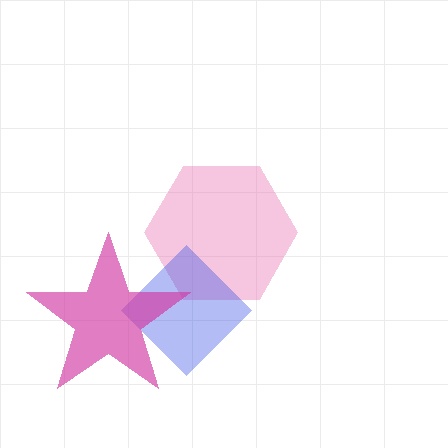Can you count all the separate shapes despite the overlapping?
Yes, there are 3 separate shapes.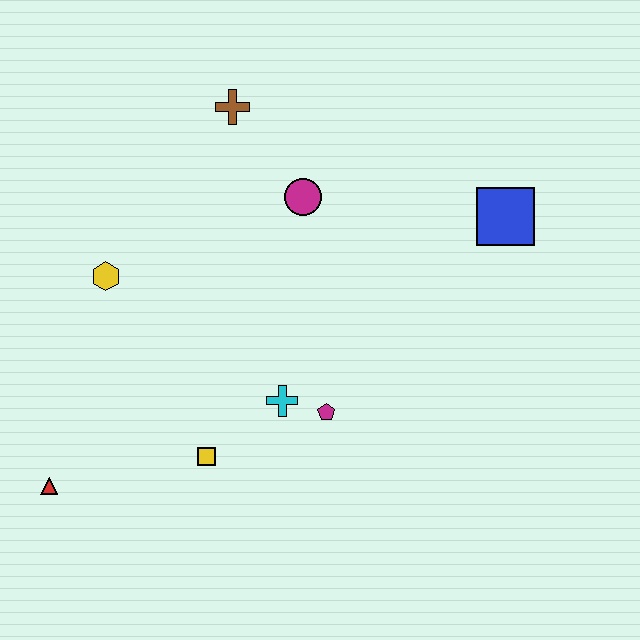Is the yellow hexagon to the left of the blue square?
Yes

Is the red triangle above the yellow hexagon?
No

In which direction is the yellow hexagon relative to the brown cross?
The yellow hexagon is below the brown cross.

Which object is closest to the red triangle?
The yellow square is closest to the red triangle.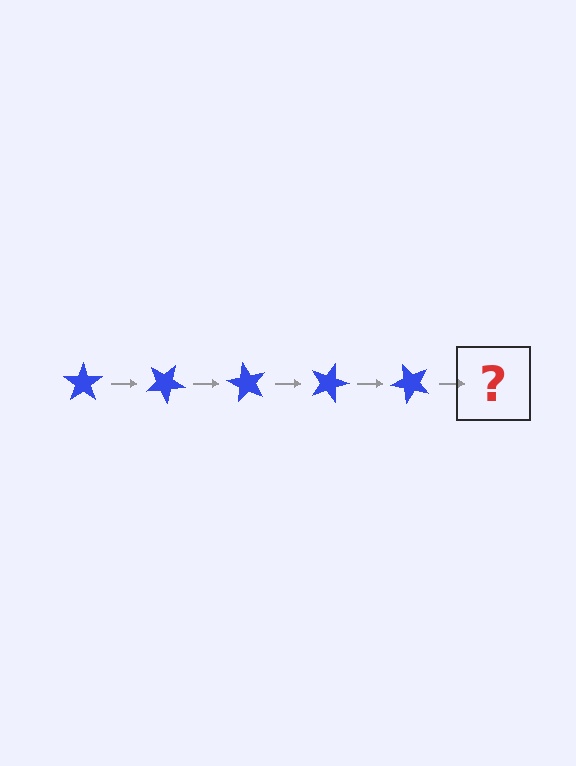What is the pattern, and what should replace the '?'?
The pattern is that the star rotates 30 degrees each step. The '?' should be a blue star rotated 150 degrees.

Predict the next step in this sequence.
The next step is a blue star rotated 150 degrees.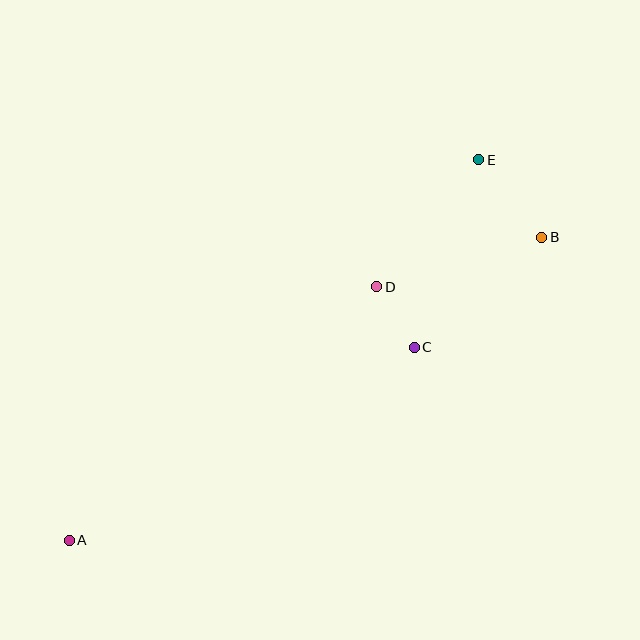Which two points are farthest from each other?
Points A and B are farthest from each other.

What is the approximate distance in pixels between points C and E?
The distance between C and E is approximately 198 pixels.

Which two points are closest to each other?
Points C and D are closest to each other.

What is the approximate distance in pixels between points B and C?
The distance between B and C is approximately 168 pixels.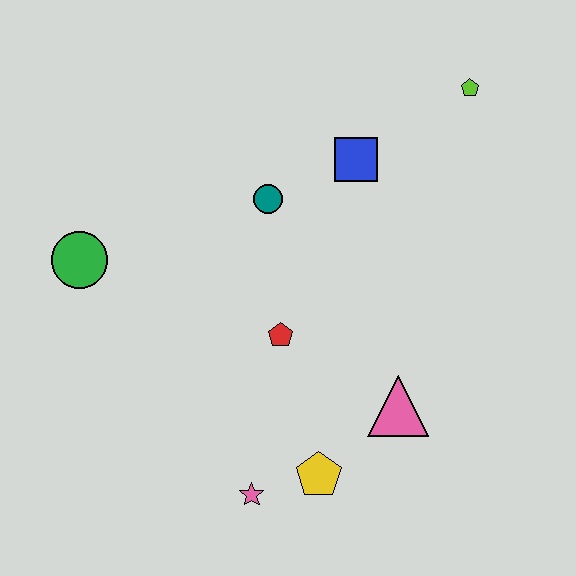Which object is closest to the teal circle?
The blue square is closest to the teal circle.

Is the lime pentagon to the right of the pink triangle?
Yes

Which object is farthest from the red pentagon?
The lime pentagon is farthest from the red pentagon.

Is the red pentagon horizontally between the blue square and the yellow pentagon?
No